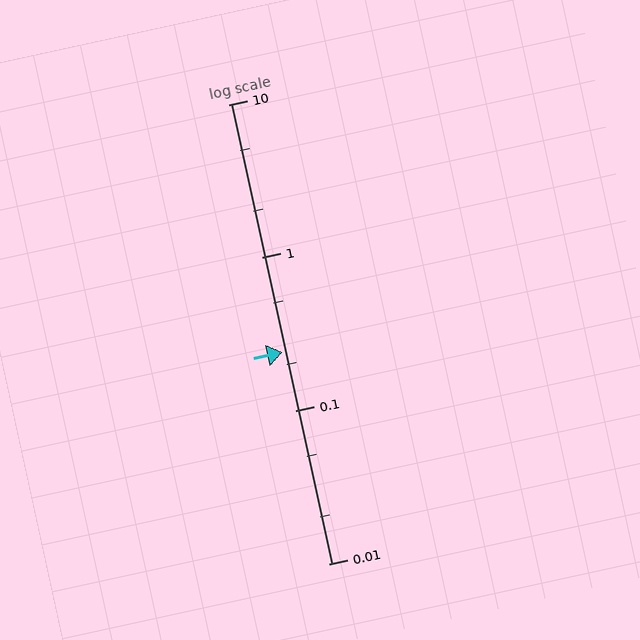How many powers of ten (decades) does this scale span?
The scale spans 3 decades, from 0.01 to 10.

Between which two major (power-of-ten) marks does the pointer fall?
The pointer is between 0.1 and 1.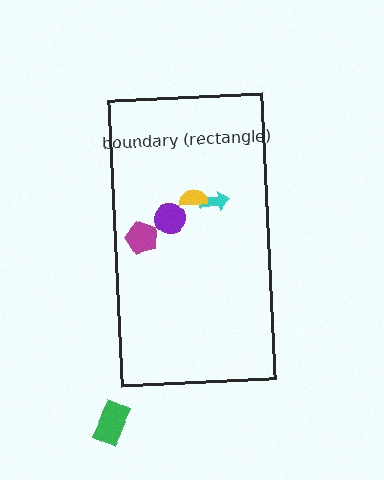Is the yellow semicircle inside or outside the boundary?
Inside.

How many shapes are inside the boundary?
4 inside, 1 outside.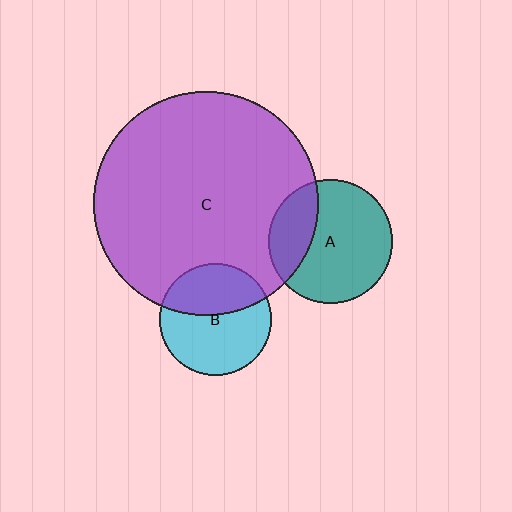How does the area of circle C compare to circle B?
Approximately 4.0 times.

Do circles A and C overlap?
Yes.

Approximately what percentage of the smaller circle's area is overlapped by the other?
Approximately 30%.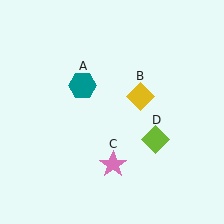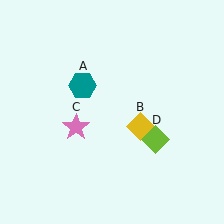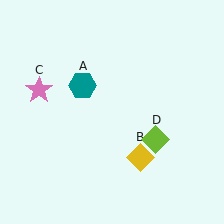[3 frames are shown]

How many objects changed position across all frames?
2 objects changed position: yellow diamond (object B), pink star (object C).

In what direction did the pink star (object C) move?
The pink star (object C) moved up and to the left.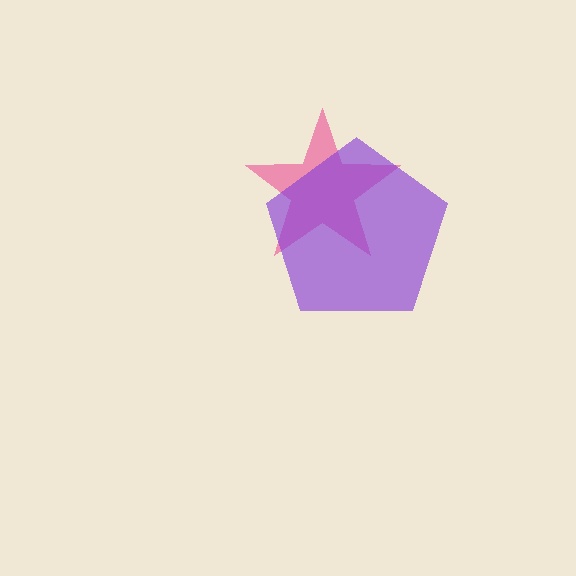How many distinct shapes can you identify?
There are 2 distinct shapes: a pink star, a purple pentagon.